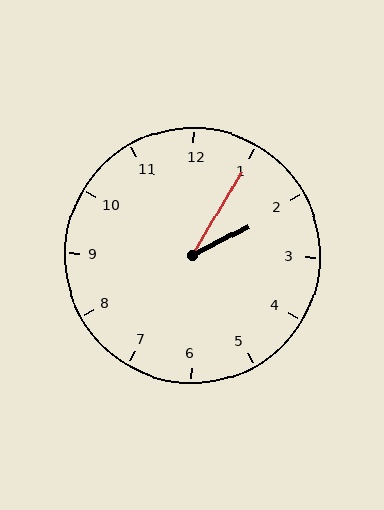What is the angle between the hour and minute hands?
Approximately 32 degrees.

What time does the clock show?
2:05.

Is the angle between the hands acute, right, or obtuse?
It is acute.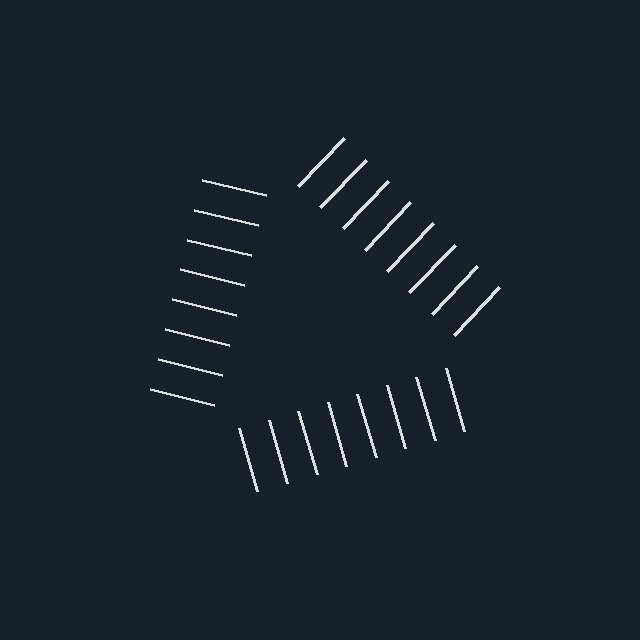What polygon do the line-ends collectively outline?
An illusory triangle — the line segments terminate on its edges but no continuous stroke is drawn.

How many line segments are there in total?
24 — 8 along each of the 3 edges.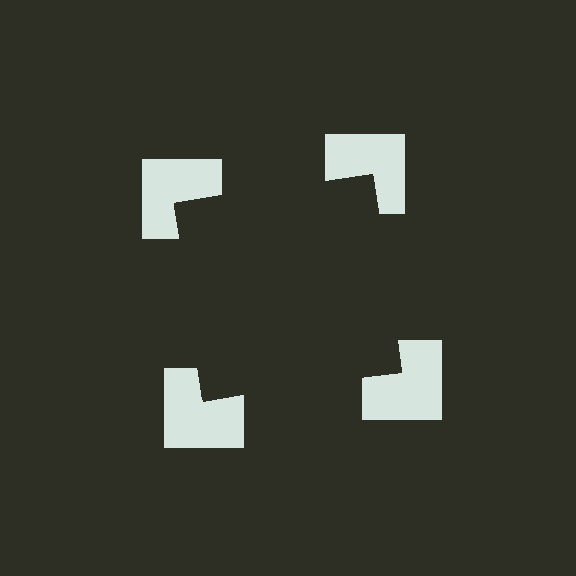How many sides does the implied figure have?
4 sides.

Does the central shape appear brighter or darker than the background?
It typically appears slightly darker than the background, even though no actual brightness change is drawn.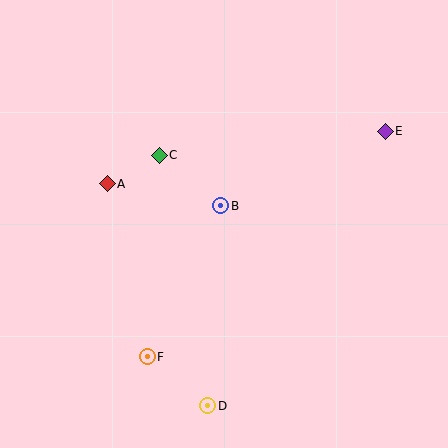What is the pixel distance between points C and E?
The distance between C and E is 228 pixels.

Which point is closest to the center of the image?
Point B at (221, 206) is closest to the center.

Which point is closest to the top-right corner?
Point E is closest to the top-right corner.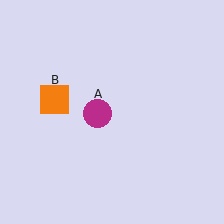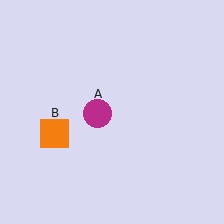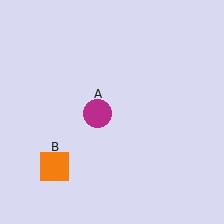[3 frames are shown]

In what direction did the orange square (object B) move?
The orange square (object B) moved down.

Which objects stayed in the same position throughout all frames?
Magenta circle (object A) remained stationary.